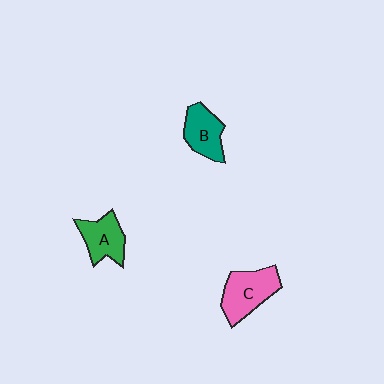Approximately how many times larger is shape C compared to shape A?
Approximately 1.3 times.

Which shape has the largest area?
Shape C (pink).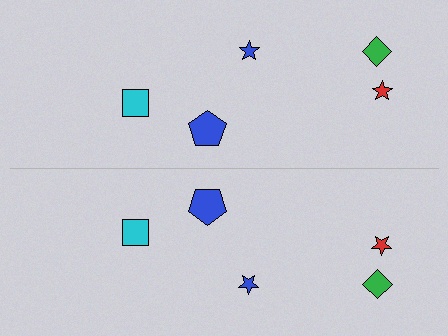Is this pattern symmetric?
Yes, this pattern has bilateral (reflection) symmetry.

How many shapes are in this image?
There are 10 shapes in this image.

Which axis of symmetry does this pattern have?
The pattern has a horizontal axis of symmetry running through the center of the image.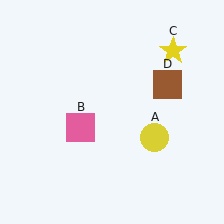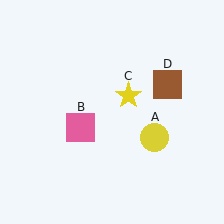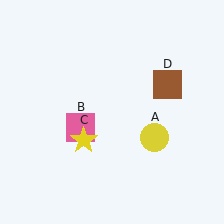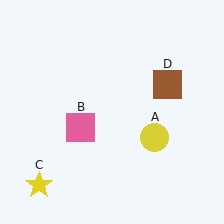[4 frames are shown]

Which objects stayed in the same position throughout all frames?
Yellow circle (object A) and pink square (object B) and brown square (object D) remained stationary.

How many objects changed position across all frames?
1 object changed position: yellow star (object C).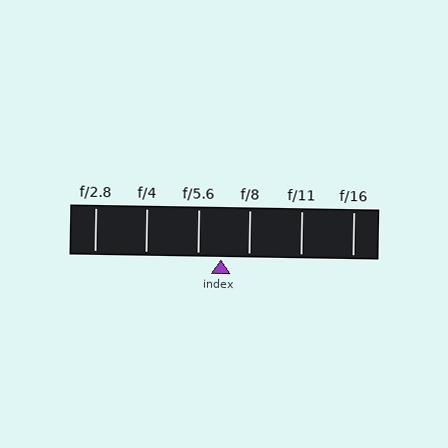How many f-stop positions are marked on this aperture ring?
There are 6 f-stop positions marked.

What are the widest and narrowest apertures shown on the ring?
The widest aperture shown is f/2.8 and the narrowest is f/16.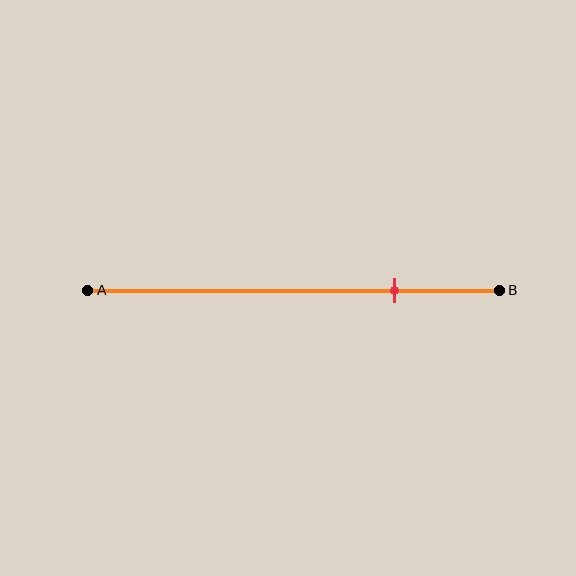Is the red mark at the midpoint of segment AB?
No, the mark is at about 75% from A, not at the 50% midpoint.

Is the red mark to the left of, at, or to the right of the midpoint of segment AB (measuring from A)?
The red mark is to the right of the midpoint of segment AB.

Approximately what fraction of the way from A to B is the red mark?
The red mark is approximately 75% of the way from A to B.